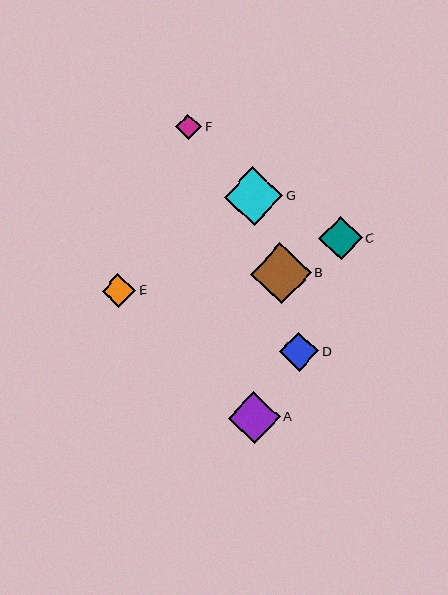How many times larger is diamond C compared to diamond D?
Diamond C is approximately 1.1 times the size of diamond D.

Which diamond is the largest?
Diamond B is the largest with a size of approximately 61 pixels.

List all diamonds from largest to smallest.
From largest to smallest: B, G, A, C, D, E, F.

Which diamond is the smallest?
Diamond F is the smallest with a size of approximately 26 pixels.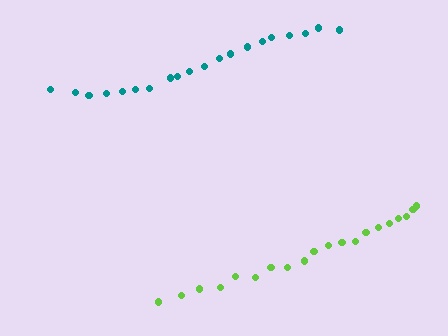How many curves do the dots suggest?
There are 2 distinct paths.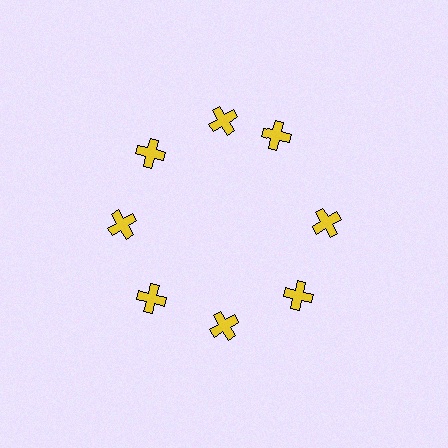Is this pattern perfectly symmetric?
No. The 8 yellow crosses are arranged in a ring, but one element near the 2 o'clock position is rotated out of alignment along the ring, breaking the 8-fold rotational symmetry.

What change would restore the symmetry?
The symmetry would be restored by rotating it back into even spacing with its neighbors so that all 8 crosses sit at equal angles and equal distance from the center.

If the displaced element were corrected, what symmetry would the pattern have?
It would have 8-fold rotational symmetry — the pattern would map onto itself every 45 degrees.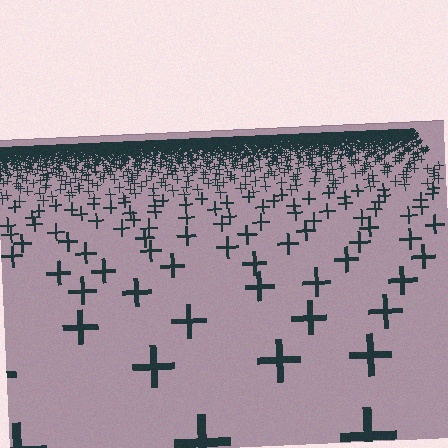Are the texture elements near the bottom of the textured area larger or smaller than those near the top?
Larger. Near the bottom, elements are closer to the viewer and appear at a bigger on-screen size.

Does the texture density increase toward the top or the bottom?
Density increases toward the top.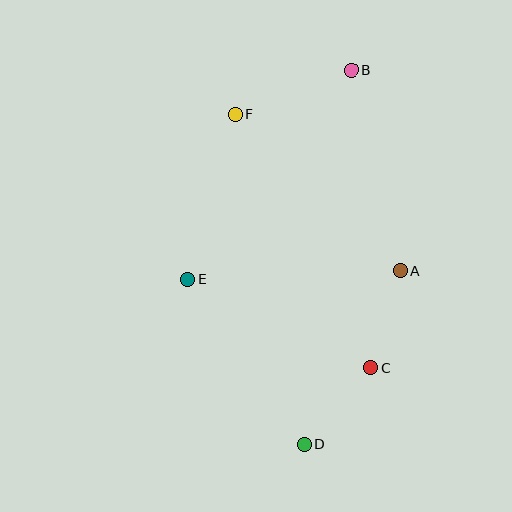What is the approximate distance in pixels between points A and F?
The distance between A and F is approximately 227 pixels.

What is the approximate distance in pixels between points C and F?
The distance between C and F is approximately 287 pixels.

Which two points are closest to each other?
Points C and D are closest to each other.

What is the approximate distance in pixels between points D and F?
The distance between D and F is approximately 337 pixels.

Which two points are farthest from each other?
Points B and D are farthest from each other.